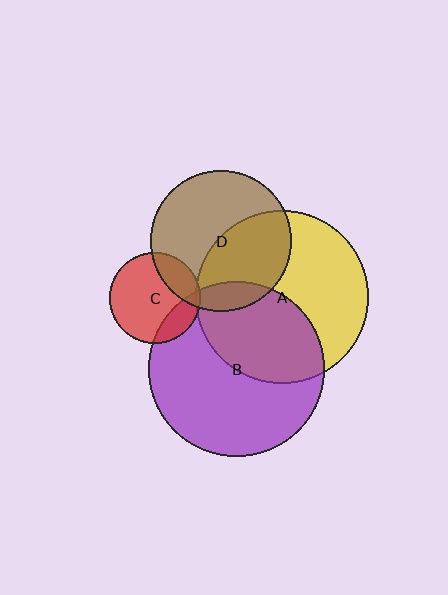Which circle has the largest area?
Circle B (purple).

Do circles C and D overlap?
Yes.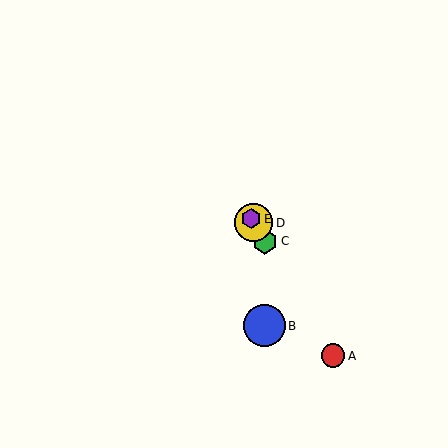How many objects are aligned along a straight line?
4 objects (A, C, D, E) are aligned along a straight line.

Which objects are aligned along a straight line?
Objects A, C, D, E are aligned along a straight line.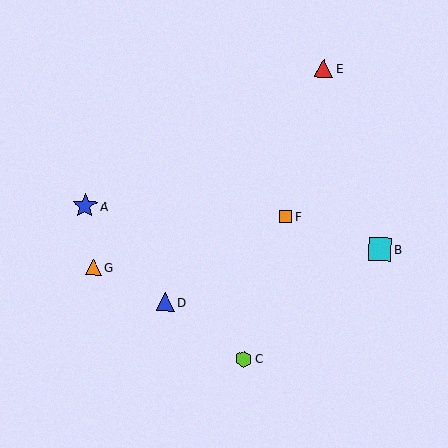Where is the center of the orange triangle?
The center of the orange triangle is at (93, 267).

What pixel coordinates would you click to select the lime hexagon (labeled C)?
Click at (244, 359) to select the lime hexagon C.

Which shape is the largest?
The blue star (labeled A) is the largest.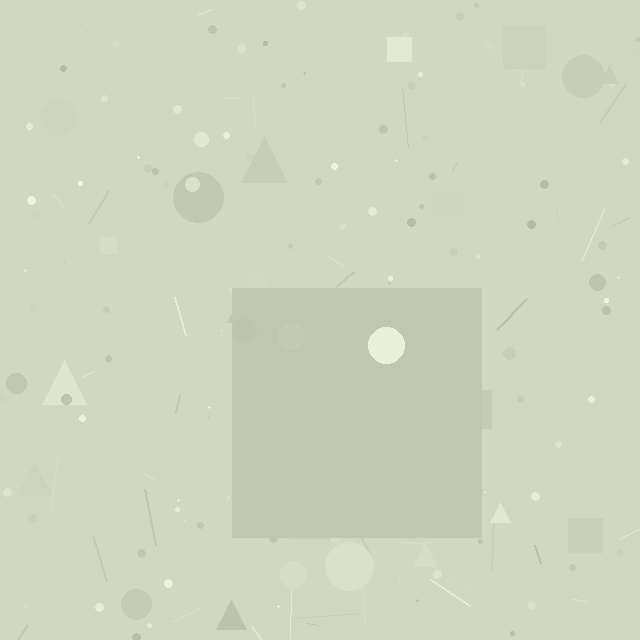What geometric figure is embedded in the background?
A square is embedded in the background.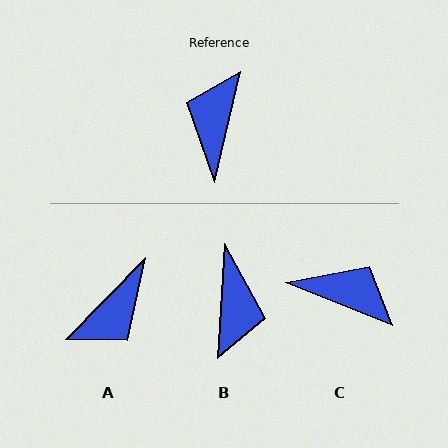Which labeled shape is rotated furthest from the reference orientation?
B, about 170 degrees away.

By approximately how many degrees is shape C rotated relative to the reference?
Approximately 99 degrees clockwise.